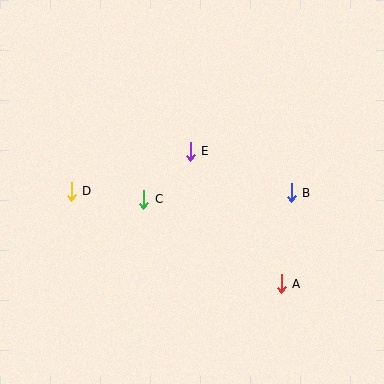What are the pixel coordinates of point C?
Point C is at (144, 199).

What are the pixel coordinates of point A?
Point A is at (281, 284).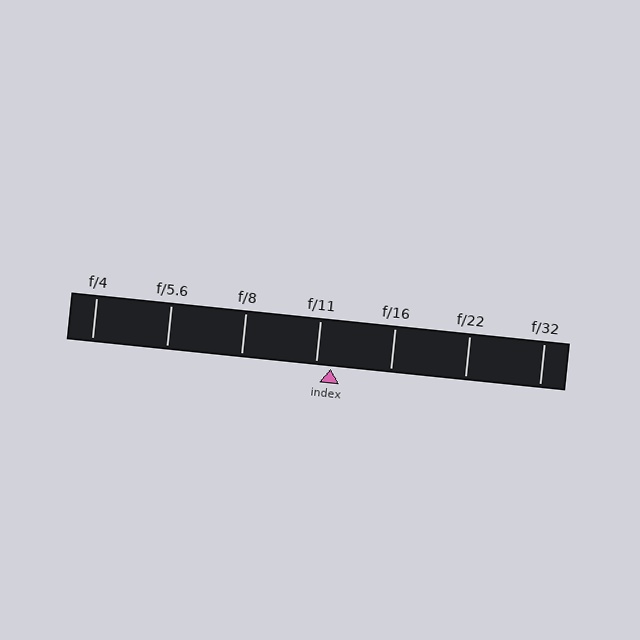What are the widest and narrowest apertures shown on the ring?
The widest aperture shown is f/4 and the narrowest is f/32.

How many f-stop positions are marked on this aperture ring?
There are 7 f-stop positions marked.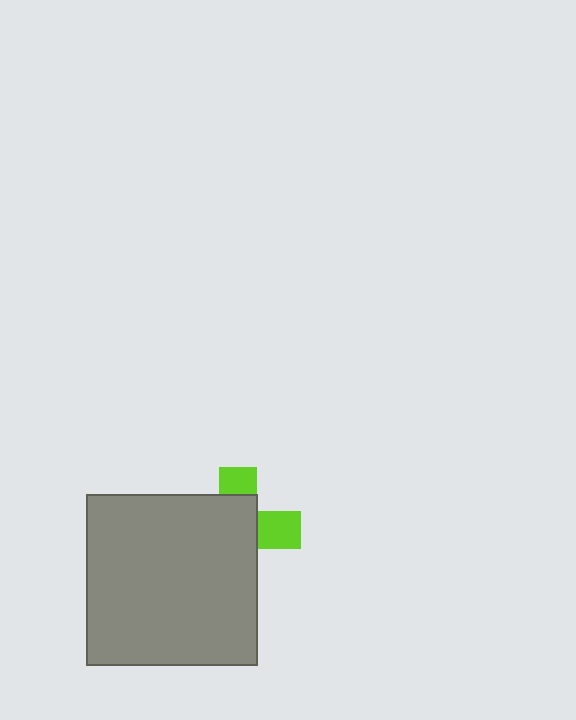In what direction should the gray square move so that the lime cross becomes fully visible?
The gray square should move left. That is the shortest direction to clear the overlap and leave the lime cross fully visible.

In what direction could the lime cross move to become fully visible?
The lime cross could move right. That would shift it out from behind the gray square entirely.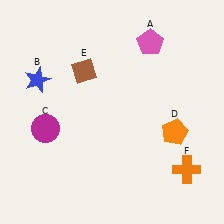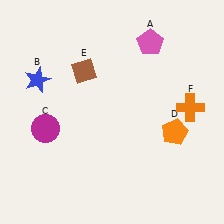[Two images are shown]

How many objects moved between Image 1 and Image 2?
1 object moved between the two images.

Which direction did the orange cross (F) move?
The orange cross (F) moved up.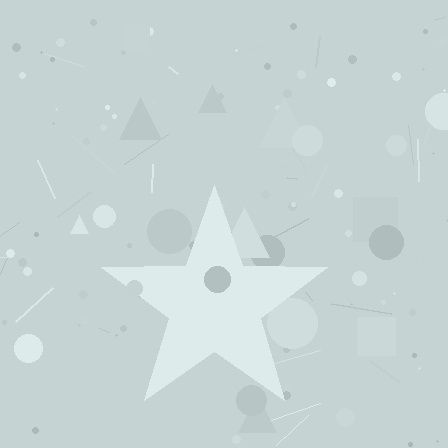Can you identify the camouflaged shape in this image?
The camouflaged shape is a star.